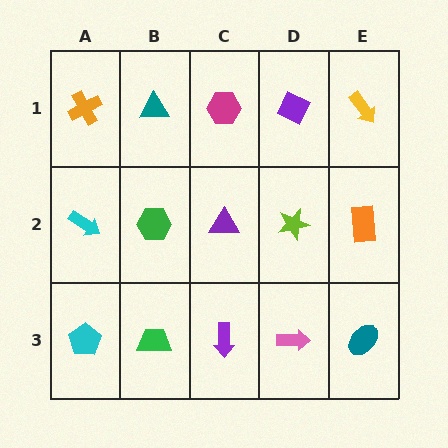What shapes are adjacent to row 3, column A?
A cyan arrow (row 2, column A), a green trapezoid (row 3, column B).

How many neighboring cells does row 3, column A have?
2.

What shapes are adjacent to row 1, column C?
A purple triangle (row 2, column C), a teal triangle (row 1, column B), a purple diamond (row 1, column D).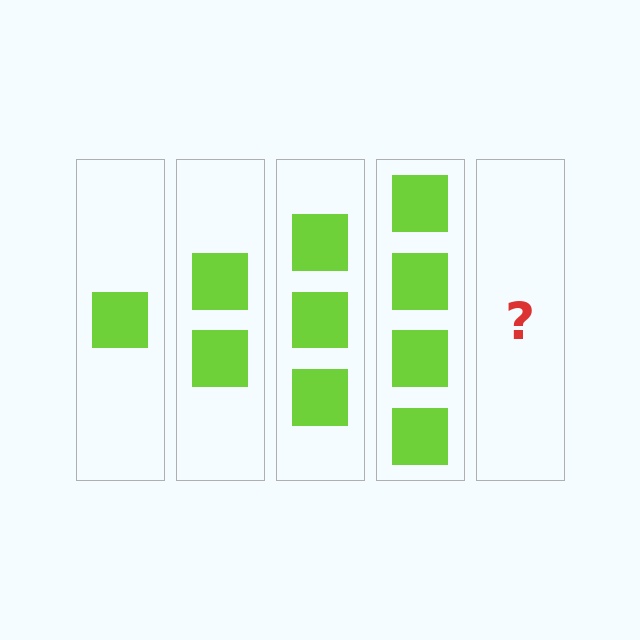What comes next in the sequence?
The next element should be 5 squares.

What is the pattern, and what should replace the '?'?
The pattern is that each step adds one more square. The '?' should be 5 squares.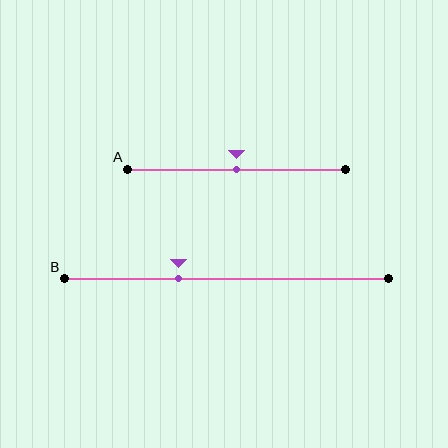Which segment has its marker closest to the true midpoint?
Segment A has its marker closest to the true midpoint.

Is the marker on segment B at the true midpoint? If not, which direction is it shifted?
No, the marker on segment B is shifted to the left by about 15% of the segment length.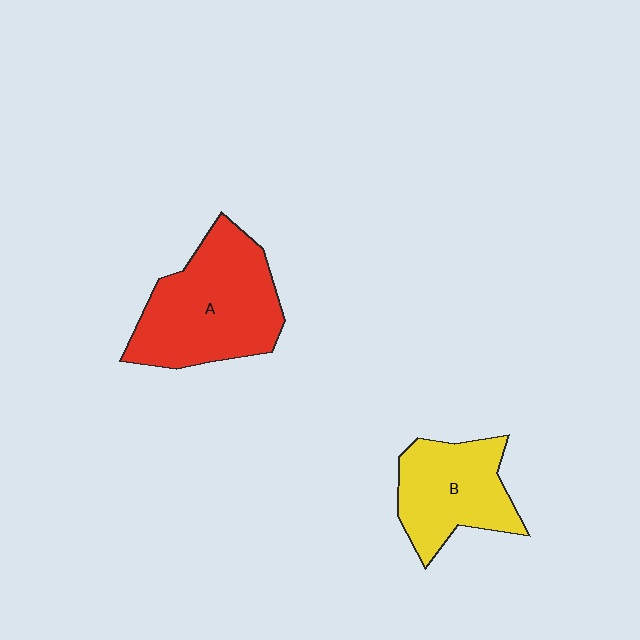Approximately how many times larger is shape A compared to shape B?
Approximately 1.4 times.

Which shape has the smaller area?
Shape B (yellow).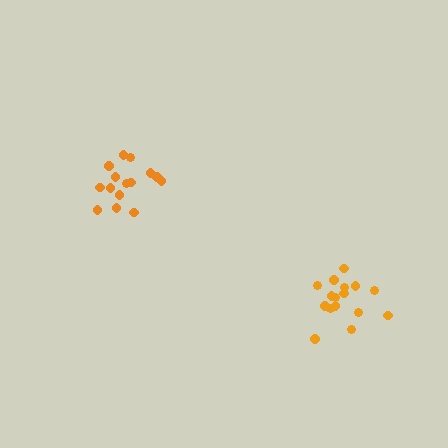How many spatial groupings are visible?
There are 2 spatial groupings.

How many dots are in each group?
Group 1: 15 dots, Group 2: 16 dots (31 total).